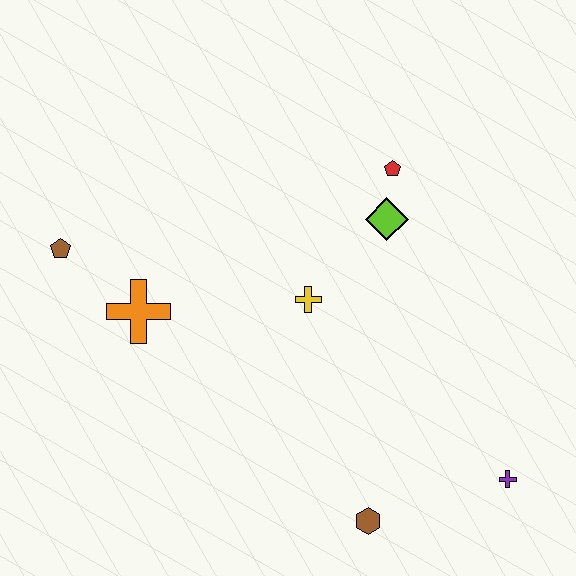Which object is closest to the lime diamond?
The red pentagon is closest to the lime diamond.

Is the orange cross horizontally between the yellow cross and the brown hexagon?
No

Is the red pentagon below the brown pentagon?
No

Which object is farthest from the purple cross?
The brown pentagon is farthest from the purple cross.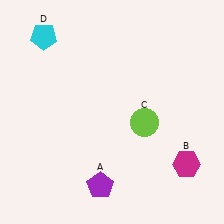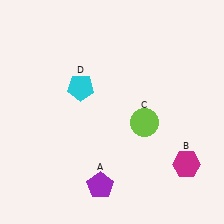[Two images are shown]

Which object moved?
The cyan pentagon (D) moved down.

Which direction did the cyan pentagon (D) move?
The cyan pentagon (D) moved down.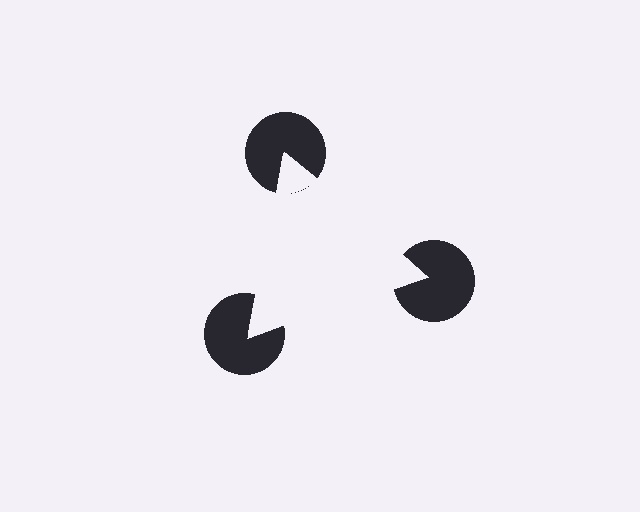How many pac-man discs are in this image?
There are 3 — one at each vertex of the illusory triangle.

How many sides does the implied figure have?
3 sides.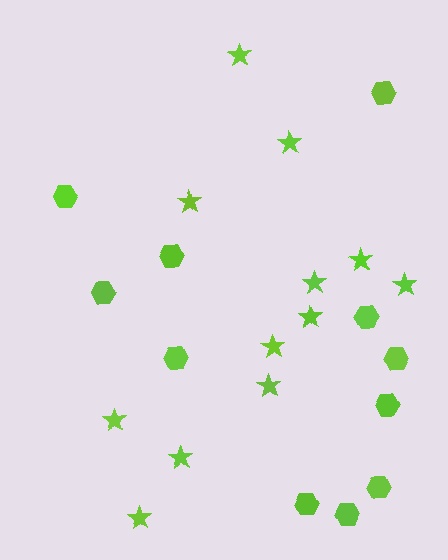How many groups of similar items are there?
There are 2 groups: one group of stars (12) and one group of hexagons (11).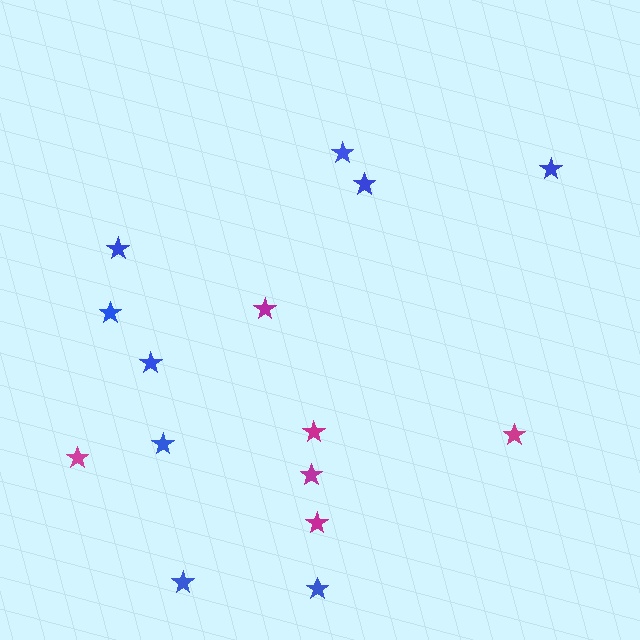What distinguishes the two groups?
There are 2 groups: one group of magenta stars (6) and one group of blue stars (9).